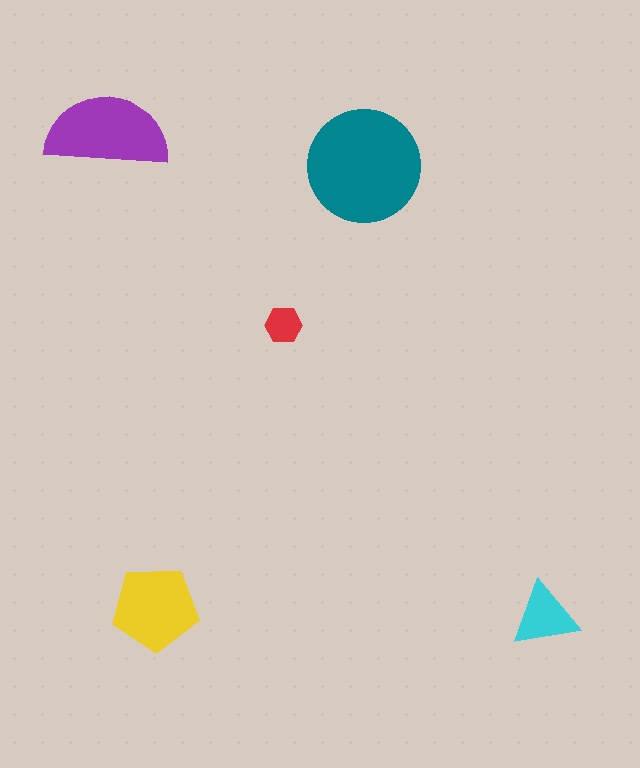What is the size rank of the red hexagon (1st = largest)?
5th.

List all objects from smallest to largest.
The red hexagon, the cyan triangle, the yellow pentagon, the purple semicircle, the teal circle.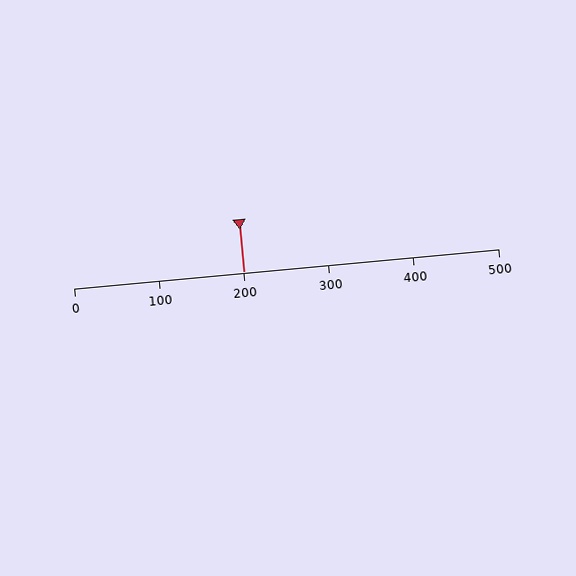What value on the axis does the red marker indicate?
The marker indicates approximately 200.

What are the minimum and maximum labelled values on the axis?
The axis runs from 0 to 500.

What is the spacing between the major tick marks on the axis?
The major ticks are spaced 100 apart.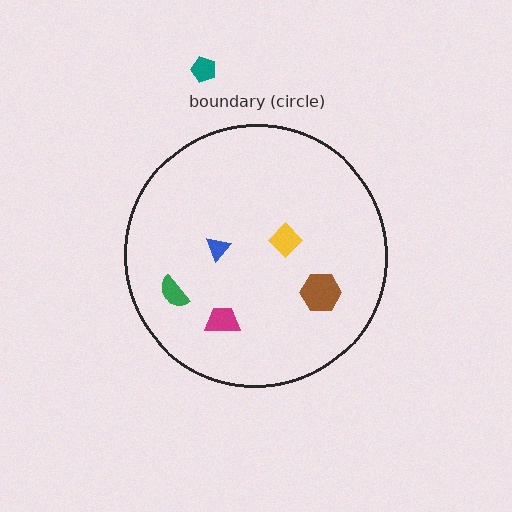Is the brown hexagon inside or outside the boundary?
Inside.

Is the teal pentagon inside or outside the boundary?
Outside.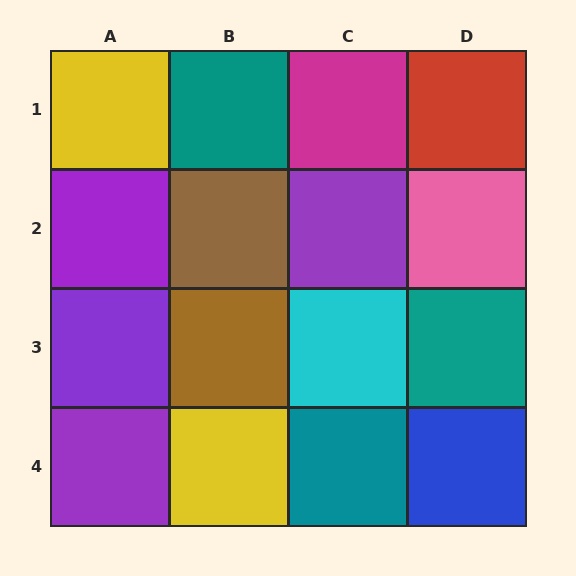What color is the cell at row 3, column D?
Teal.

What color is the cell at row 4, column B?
Yellow.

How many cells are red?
1 cell is red.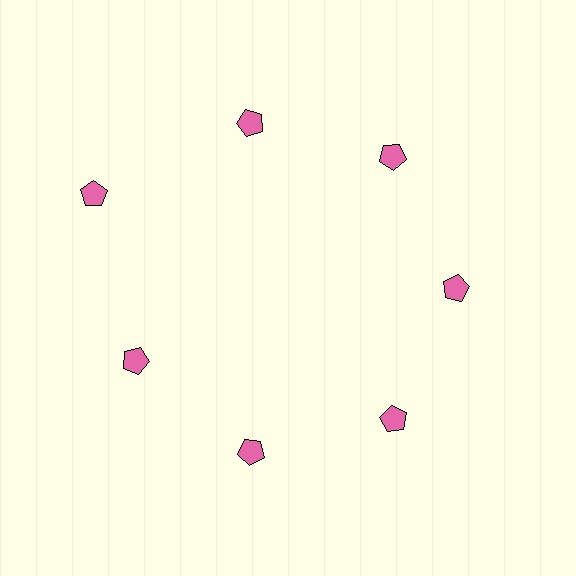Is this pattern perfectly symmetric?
No. The 7 pink pentagons are arranged in a ring, but one element near the 10 o'clock position is pushed outward from the center, breaking the 7-fold rotational symmetry.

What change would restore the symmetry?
The symmetry would be restored by moving it inward, back onto the ring so that all 7 pentagons sit at equal angles and equal distance from the center.